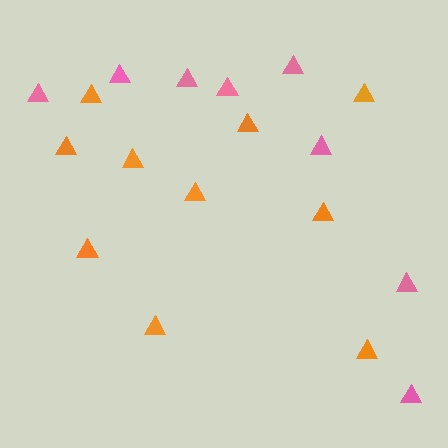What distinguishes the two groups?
There are 2 groups: one group of pink triangles (8) and one group of orange triangles (10).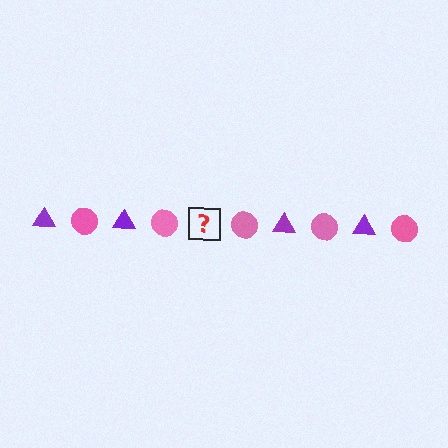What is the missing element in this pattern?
The missing element is a purple triangle.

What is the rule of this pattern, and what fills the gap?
The rule is that the pattern alternates between purple triangle and pink circle. The gap should be filled with a purple triangle.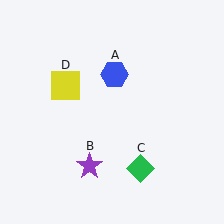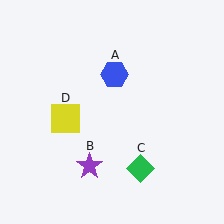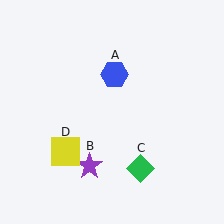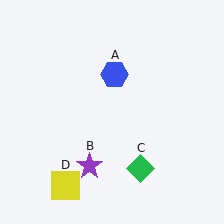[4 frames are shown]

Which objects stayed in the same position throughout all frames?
Blue hexagon (object A) and purple star (object B) and green diamond (object C) remained stationary.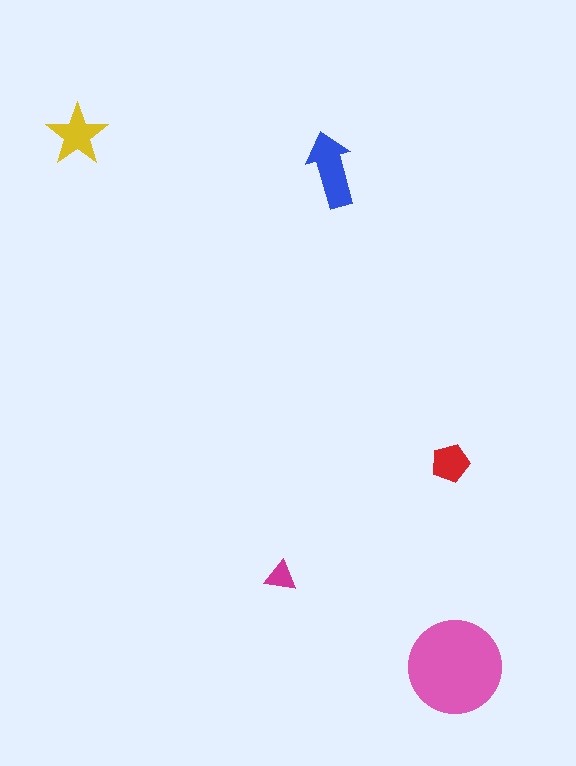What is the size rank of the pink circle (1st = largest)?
1st.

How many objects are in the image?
There are 5 objects in the image.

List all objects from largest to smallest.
The pink circle, the blue arrow, the yellow star, the red pentagon, the magenta triangle.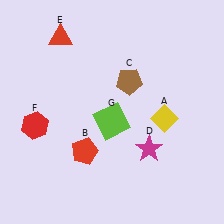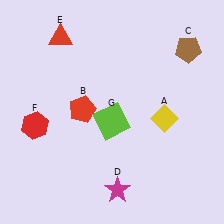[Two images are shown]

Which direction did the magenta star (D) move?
The magenta star (D) moved down.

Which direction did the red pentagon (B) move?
The red pentagon (B) moved up.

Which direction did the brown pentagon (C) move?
The brown pentagon (C) moved right.